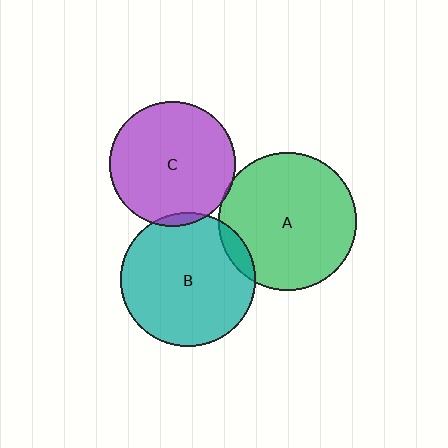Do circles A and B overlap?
Yes.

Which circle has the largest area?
Circle A (green).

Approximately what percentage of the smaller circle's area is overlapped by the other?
Approximately 5%.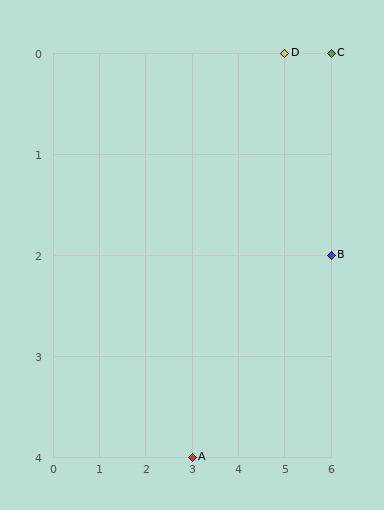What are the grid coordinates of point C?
Point C is at grid coordinates (6, 0).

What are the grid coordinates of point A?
Point A is at grid coordinates (3, 4).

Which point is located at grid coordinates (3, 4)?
Point A is at (3, 4).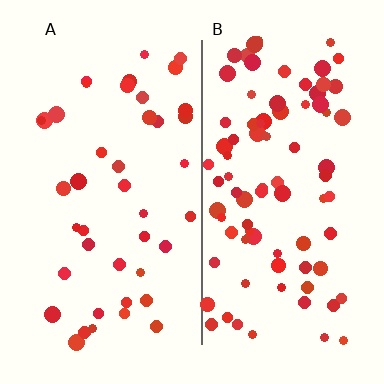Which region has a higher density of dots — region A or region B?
B (the right).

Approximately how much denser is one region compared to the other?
Approximately 2.0× — region B over region A.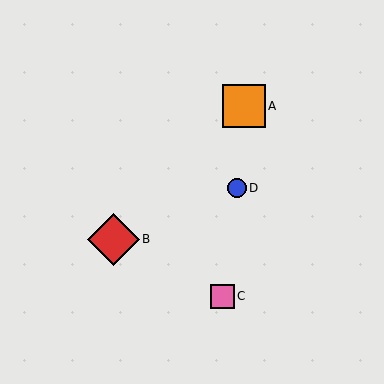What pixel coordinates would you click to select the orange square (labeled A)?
Click at (244, 106) to select the orange square A.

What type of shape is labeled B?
Shape B is a red diamond.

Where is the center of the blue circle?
The center of the blue circle is at (237, 188).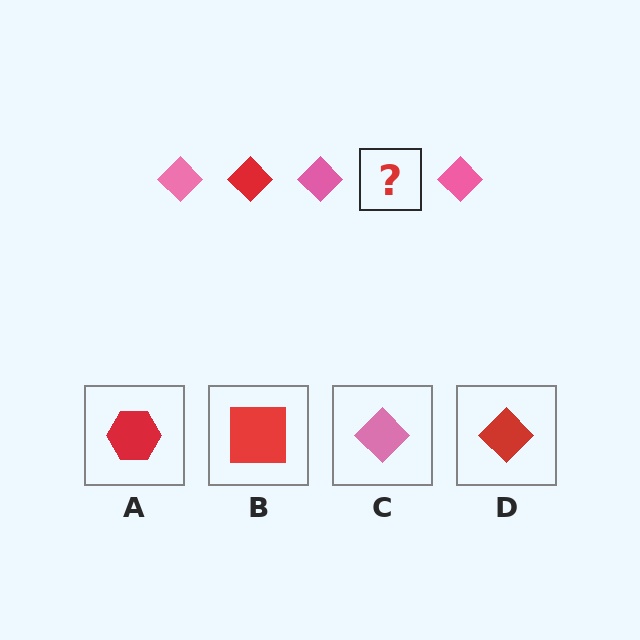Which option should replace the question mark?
Option D.